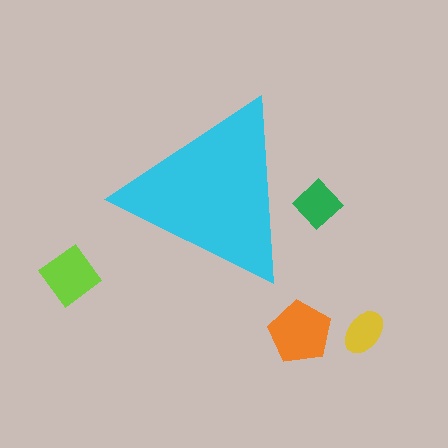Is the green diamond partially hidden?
Yes, the green diamond is partially hidden behind the cyan triangle.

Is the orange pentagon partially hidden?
No, the orange pentagon is fully visible.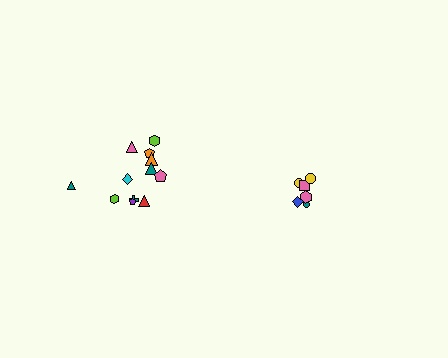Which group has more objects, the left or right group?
The left group.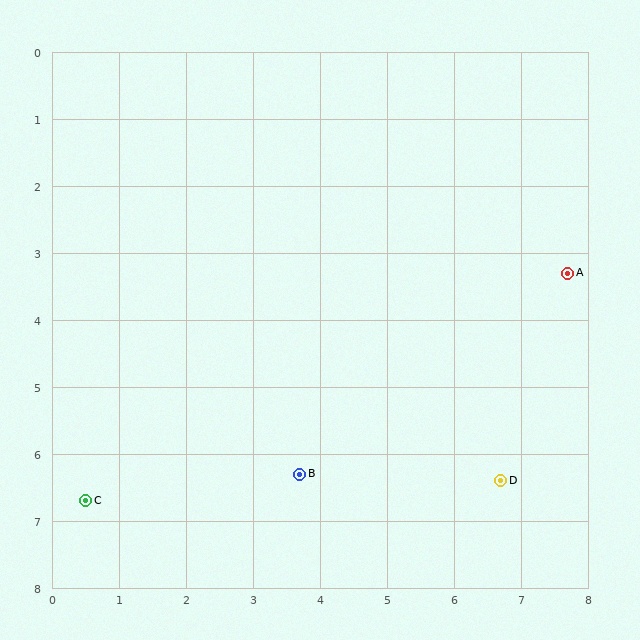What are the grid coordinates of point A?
Point A is at approximately (7.7, 3.3).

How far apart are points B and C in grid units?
Points B and C are about 3.2 grid units apart.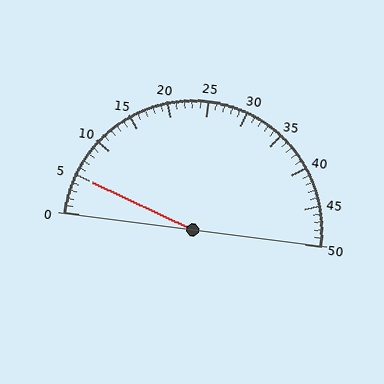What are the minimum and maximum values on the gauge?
The gauge ranges from 0 to 50.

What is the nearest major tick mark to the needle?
The nearest major tick mark is 5.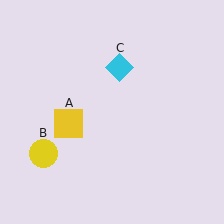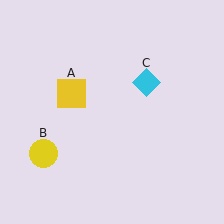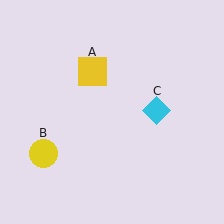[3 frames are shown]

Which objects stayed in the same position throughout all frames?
Yellow circle (object B) remained stationary.